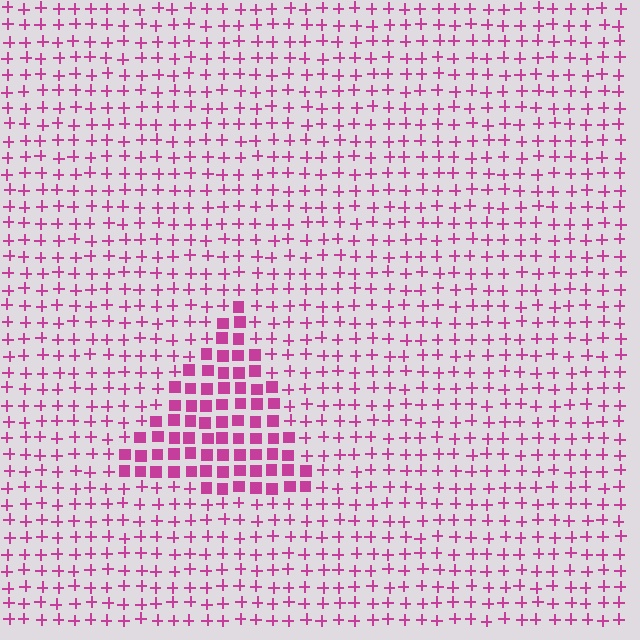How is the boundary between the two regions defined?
The boundary is defined by a change in element shape: squares inside vs. plus signs outside. All elements share the same color and spacing.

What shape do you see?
I see a triangle.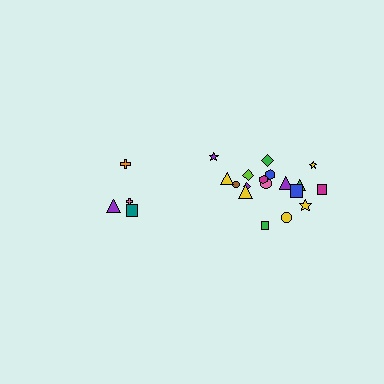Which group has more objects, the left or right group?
The right group.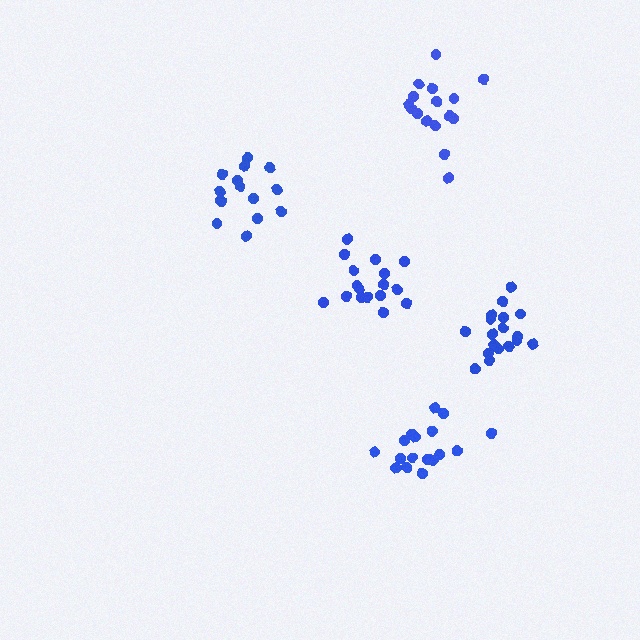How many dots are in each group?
Group 1: 18 dots, Group 2: 16 dots, Group 3: 18 dots, Group 4: 19 dots, Group 5: 15 dots (86 total).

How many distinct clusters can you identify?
There are 5 distinct clusters.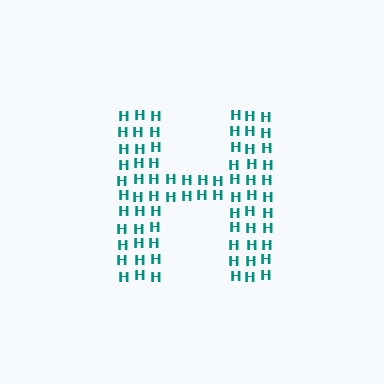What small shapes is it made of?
It is made of small letter H's.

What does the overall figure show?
The overall figure shows the letter H.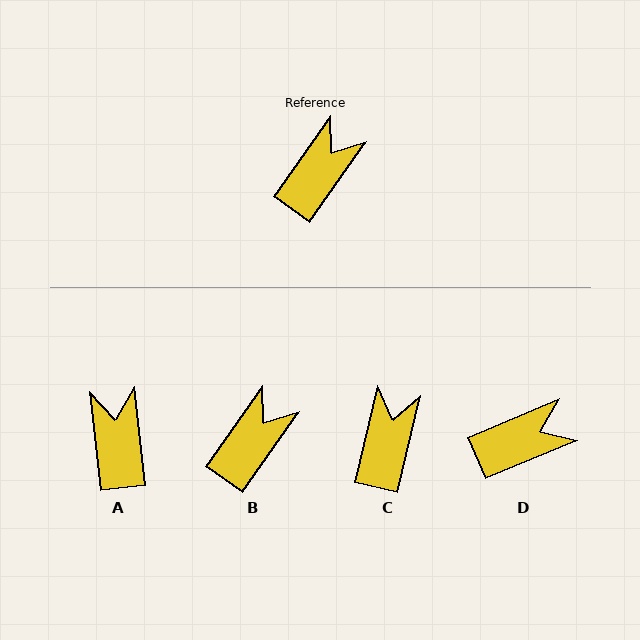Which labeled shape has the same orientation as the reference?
B.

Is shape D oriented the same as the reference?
No, it is off by about 32 degrees.